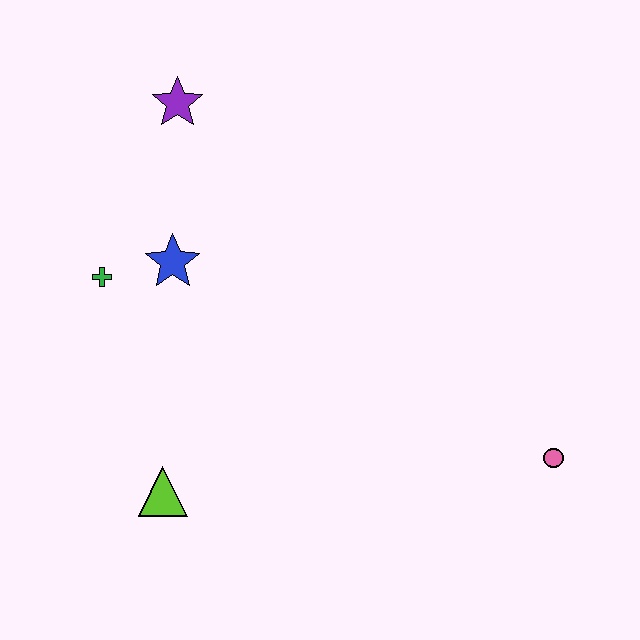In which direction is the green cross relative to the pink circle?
The green cross is to the left of the pink circle.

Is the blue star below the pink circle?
No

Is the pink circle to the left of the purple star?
No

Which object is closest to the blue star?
The green cross is closest to the blue star.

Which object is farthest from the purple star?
The pink circle is farthest from the purple star.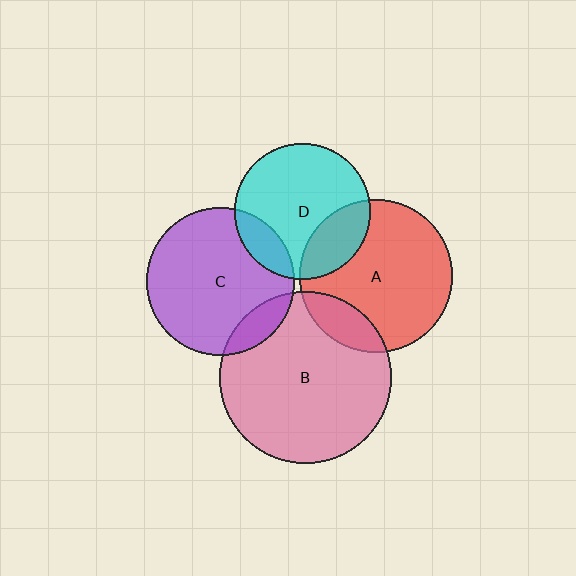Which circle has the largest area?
Circle B (pink).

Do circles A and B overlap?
Yes.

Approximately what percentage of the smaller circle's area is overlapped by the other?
Approximately 15%.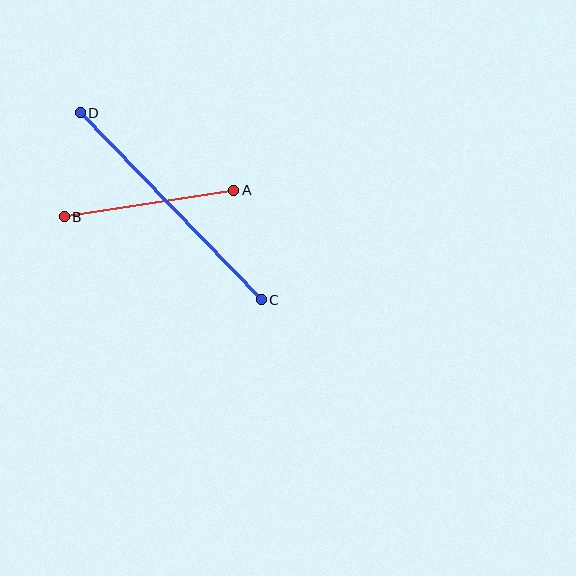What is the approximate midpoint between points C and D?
The midpoint is at approximately (171, 206) pixels.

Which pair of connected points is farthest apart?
Points C and D are farthest apart.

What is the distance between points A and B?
The distance is approximately 171 pixels.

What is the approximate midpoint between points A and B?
The midpoint is at approximately (149, 203) pixels.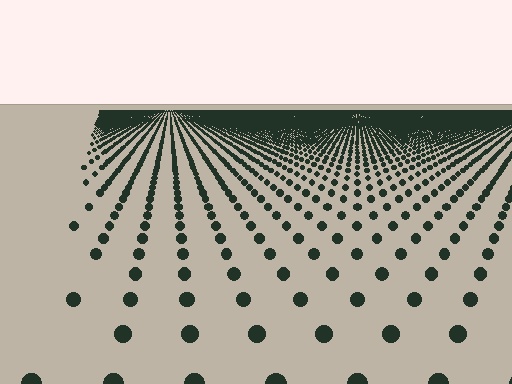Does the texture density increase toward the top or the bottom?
Density increases toward the top.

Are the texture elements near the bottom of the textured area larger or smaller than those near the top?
Larger. Near the bottom, elements are closer to the viewer and appear at a bigger on-screen size.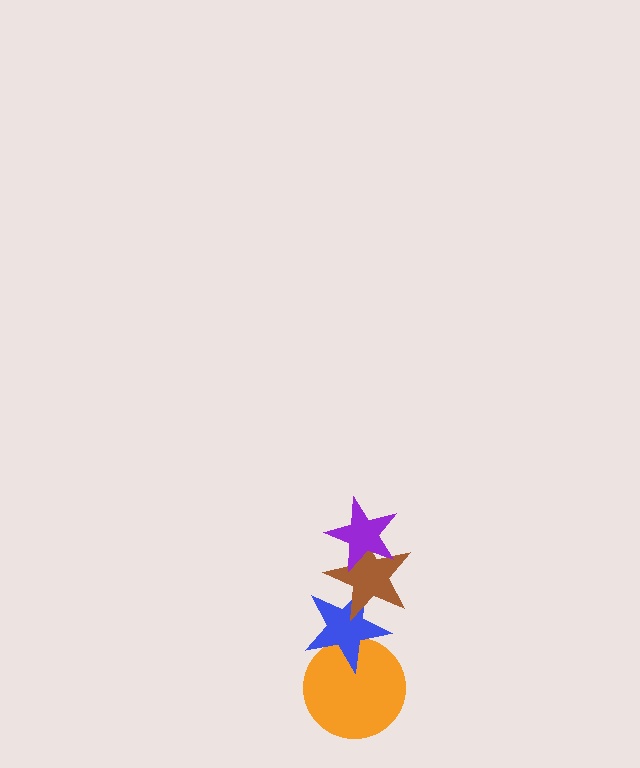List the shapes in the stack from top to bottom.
From top to bottom: the purple star, the brown star, the blue star, the orange circle.